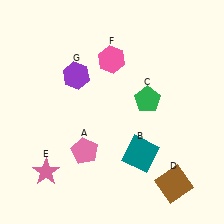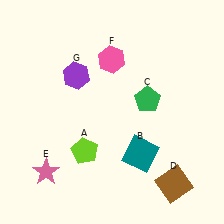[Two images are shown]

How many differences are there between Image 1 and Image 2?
There is 1 difference between the two images.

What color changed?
The pentagon (A) changed from pink in Image 1 to lime in Image 2.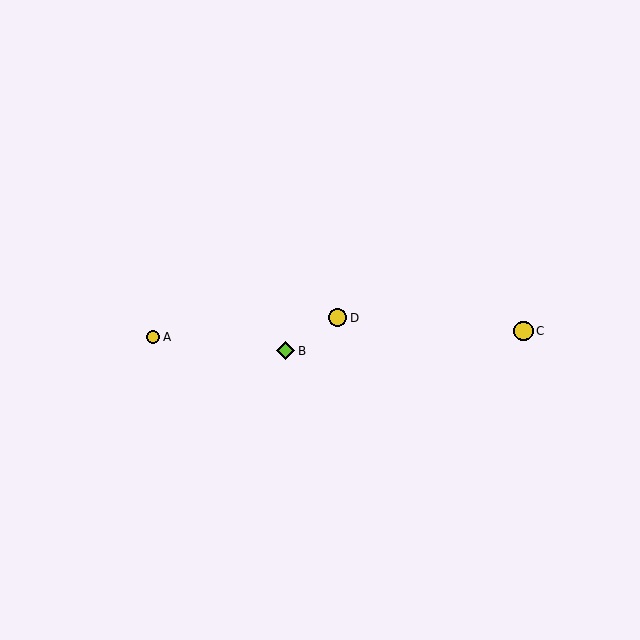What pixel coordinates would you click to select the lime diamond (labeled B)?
Click at (285, 351) to select the lime diamond B.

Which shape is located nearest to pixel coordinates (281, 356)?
The lime diamond (labeled B) at (285, 351) is nearest to that location.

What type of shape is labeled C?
Shape C is a yellow circle.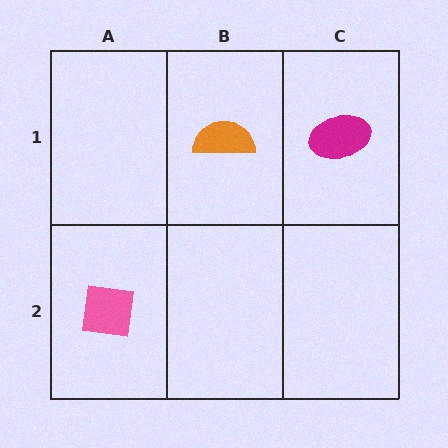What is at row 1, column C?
A magenta ellipse.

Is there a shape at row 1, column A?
No, that cell is empty.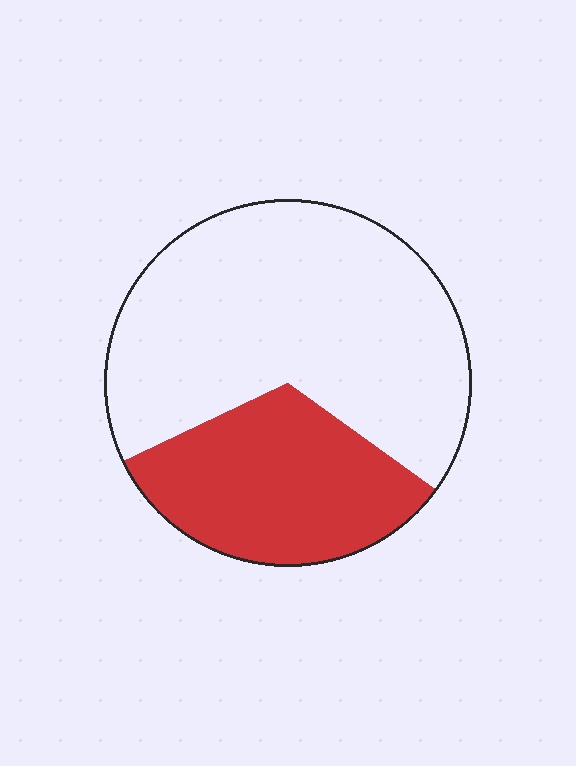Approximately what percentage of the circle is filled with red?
Approximately 35%.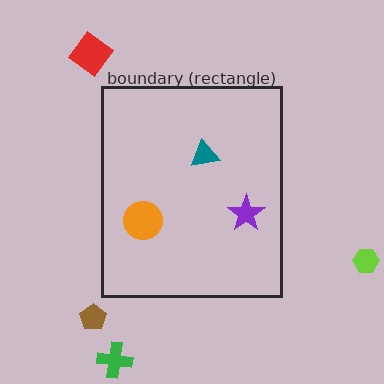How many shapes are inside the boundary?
3 inside, 4 outside.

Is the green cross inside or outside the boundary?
Outside.